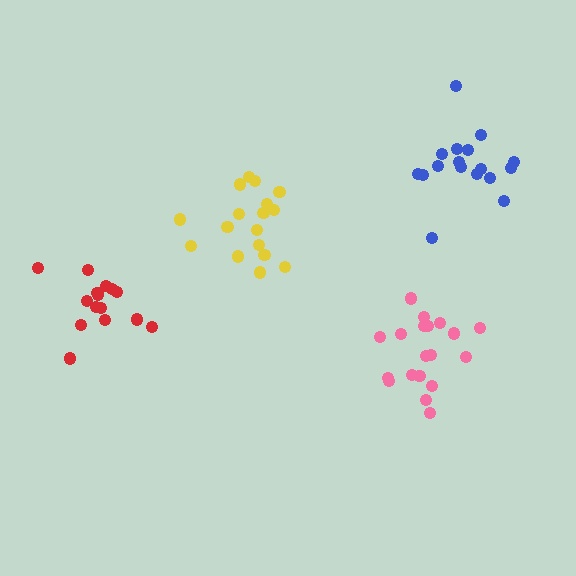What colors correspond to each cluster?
The clusters are colored: blue, yellow, red, pink.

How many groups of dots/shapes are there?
There are 4 groups.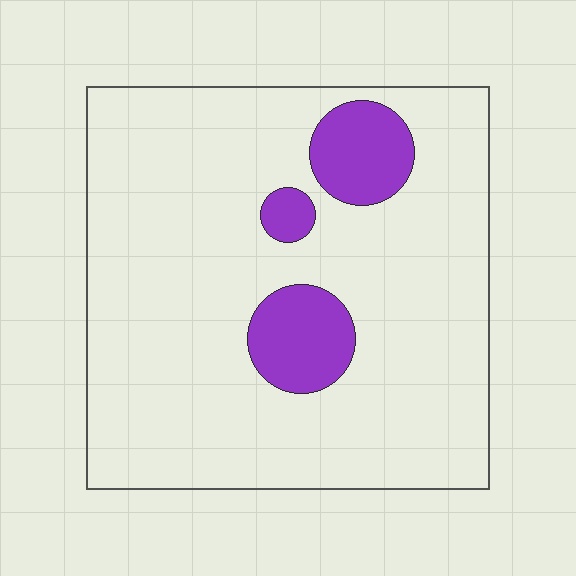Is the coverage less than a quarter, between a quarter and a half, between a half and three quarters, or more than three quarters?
Less than a quarter.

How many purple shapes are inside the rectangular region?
3.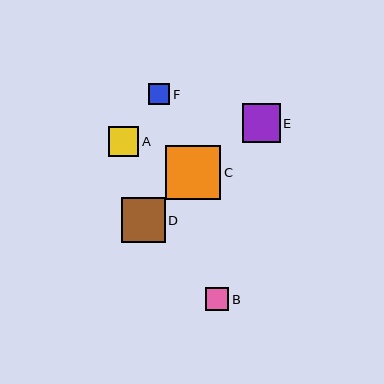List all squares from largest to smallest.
From largest to smallest: C, D, E, A, B, F.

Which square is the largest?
Square C is the largest with a size of approximately 55 pixels.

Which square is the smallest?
Square F is the smallest with a size of approximately 22 pixels.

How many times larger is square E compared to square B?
Square E is approximately 1.6 times the size of square B.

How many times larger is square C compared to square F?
Square C is approximately 2.5 times the size of square F.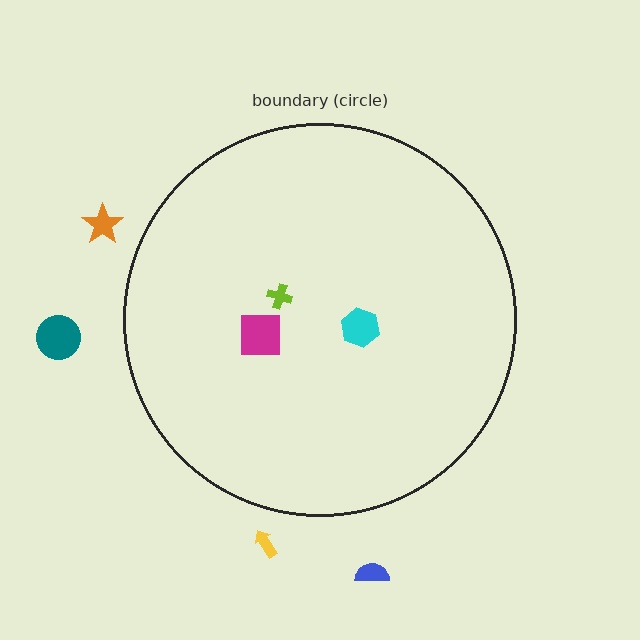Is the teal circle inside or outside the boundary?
Outside.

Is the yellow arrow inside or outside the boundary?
Outside.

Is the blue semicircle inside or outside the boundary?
Outside.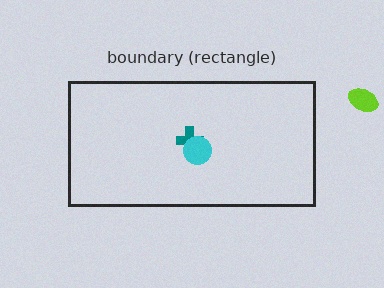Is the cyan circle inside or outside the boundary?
Inside.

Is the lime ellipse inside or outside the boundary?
Outside.